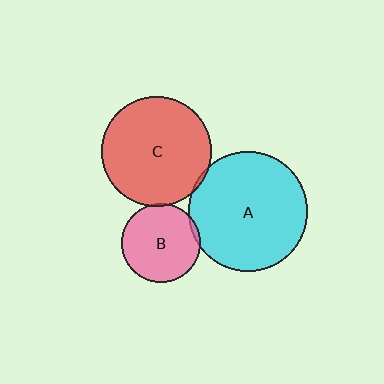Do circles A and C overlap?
Yes.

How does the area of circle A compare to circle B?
Approximately 2.3 times.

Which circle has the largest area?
Circle A (cyan).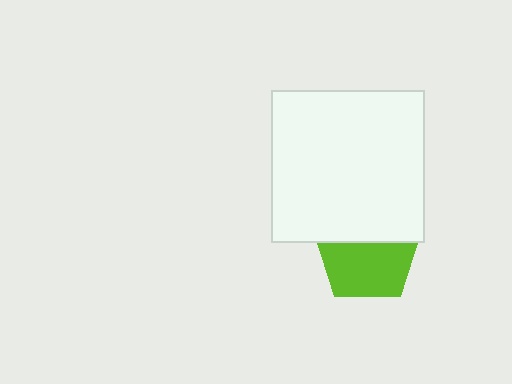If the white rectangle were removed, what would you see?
You would see the complete lime pentagon.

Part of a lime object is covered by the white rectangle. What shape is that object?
It is a pentagon.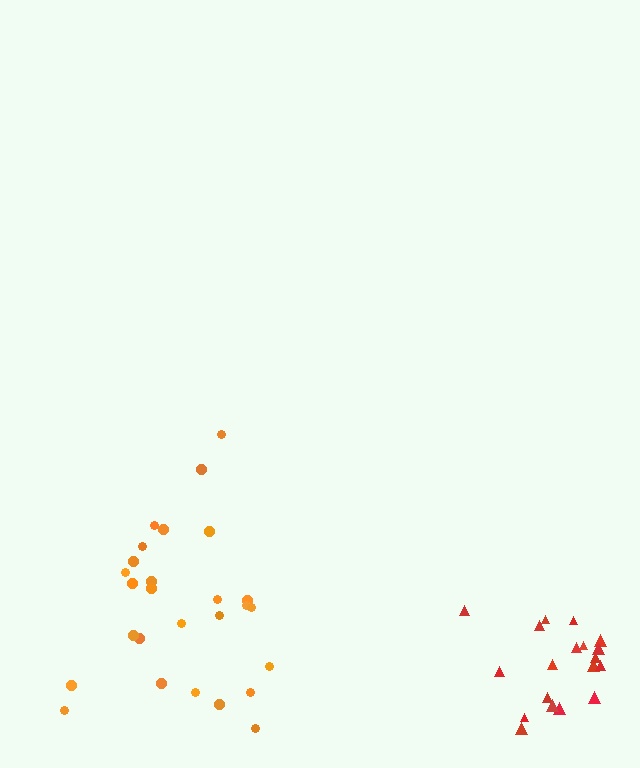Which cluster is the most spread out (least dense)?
Orange.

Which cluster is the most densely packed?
Red.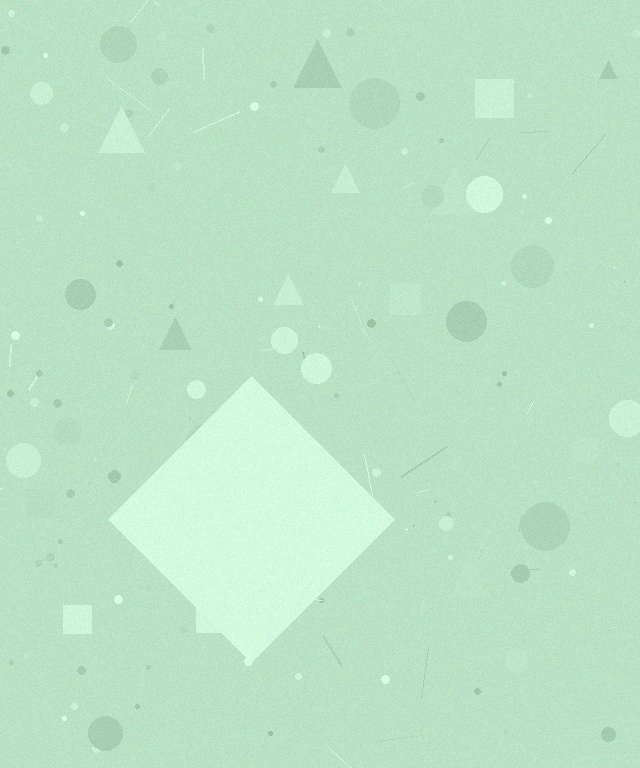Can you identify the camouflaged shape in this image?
The camouflaged shape is a diamond.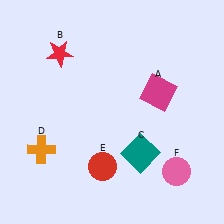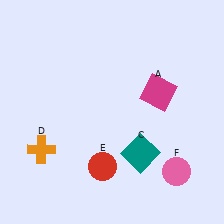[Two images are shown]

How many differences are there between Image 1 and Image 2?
There is 1 difference between the two images.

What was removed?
The red star (B) was removed in Image 2.